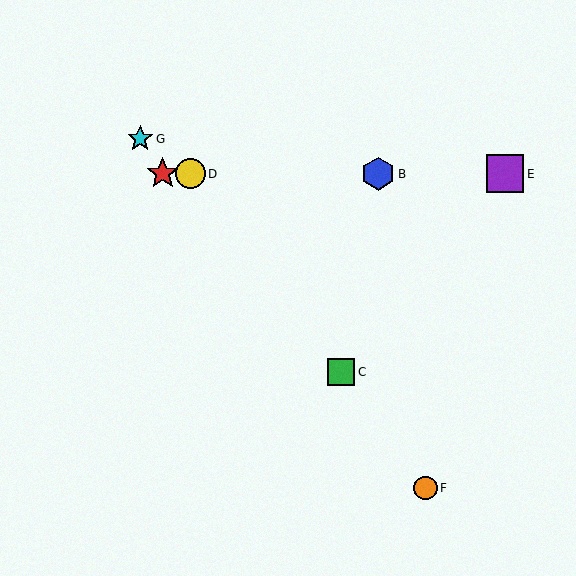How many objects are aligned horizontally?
4 objects (A, B, D, E) are aligned horizontally.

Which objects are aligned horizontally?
Objects A, B, D, E are aligned horizontally.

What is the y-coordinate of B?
Object B is at y≈174.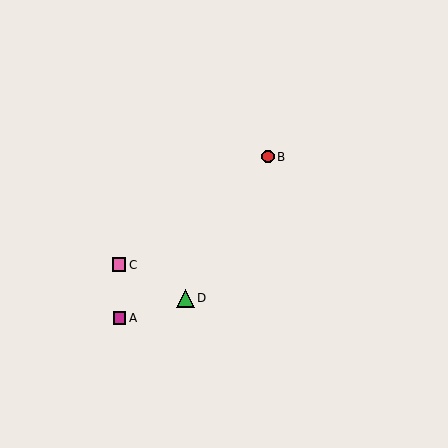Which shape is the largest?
The green triangle (labeled D) is the largest.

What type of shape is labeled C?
Shape C is a pink square.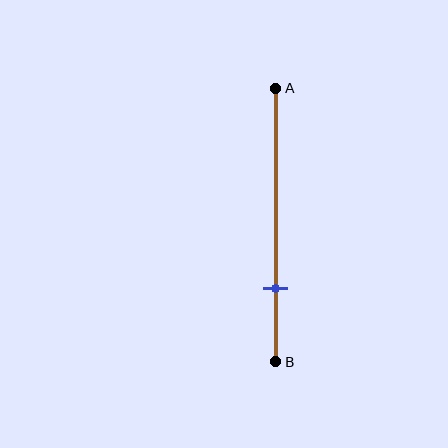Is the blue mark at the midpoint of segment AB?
No, the mark is at about 75% from A, not at the 50% midpoint.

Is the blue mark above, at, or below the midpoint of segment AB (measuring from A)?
The blue mark is below the midpoint of segment AB.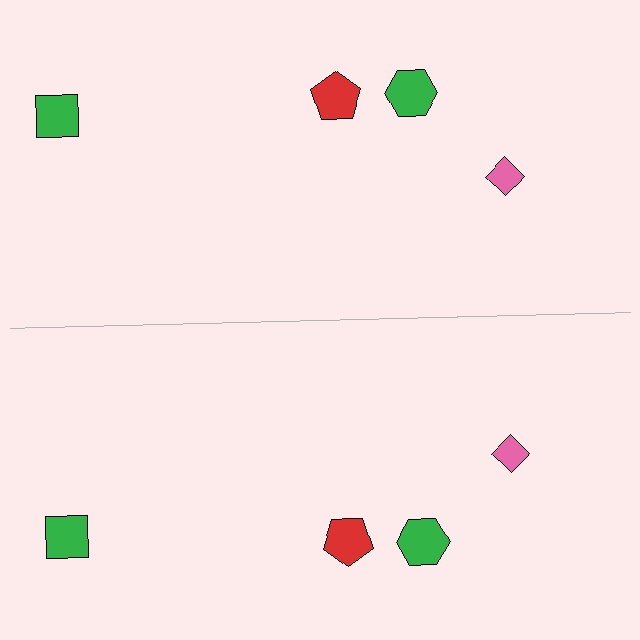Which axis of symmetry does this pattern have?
The pattern has a horizontal axis of symmetry running through the center of the image.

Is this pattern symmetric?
Yes, this pattern has bilateral (reflection) symmetry.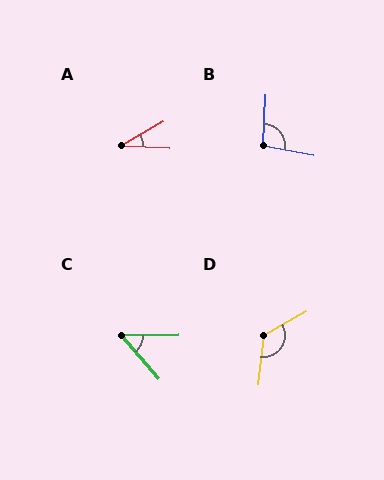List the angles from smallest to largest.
A (33°), C (50°), B (98°), D (126°).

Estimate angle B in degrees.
Approximately 98 degrees.